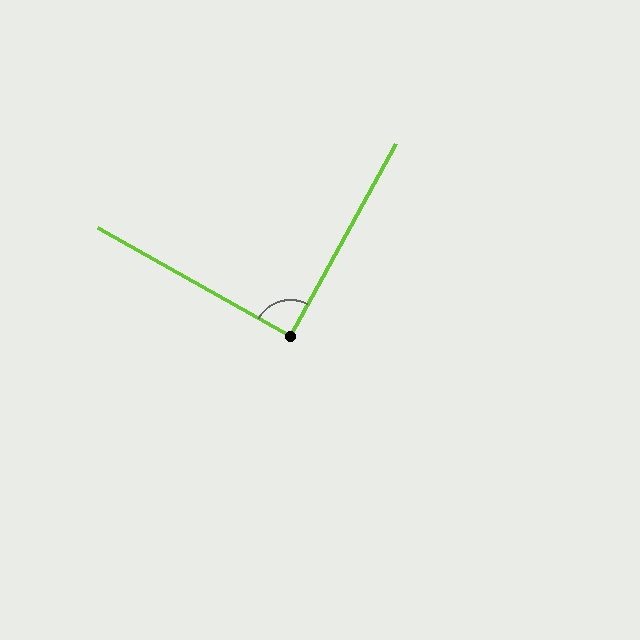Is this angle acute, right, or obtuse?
It is approximately a right angle.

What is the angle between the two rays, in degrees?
Approximately 89 degrees.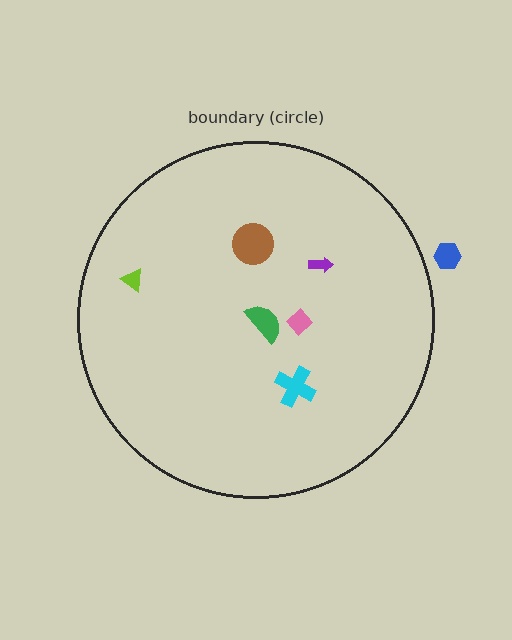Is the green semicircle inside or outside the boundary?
Inside.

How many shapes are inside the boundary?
6 inside, 1 outside.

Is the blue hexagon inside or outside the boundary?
Outside.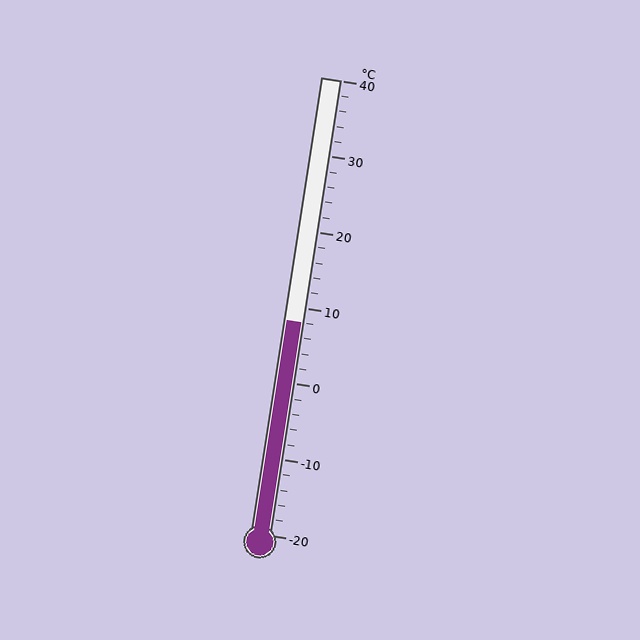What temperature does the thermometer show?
The thermometer shows approximately 8°C.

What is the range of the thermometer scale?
The thermometer scale ranges from -20°C to 40°C.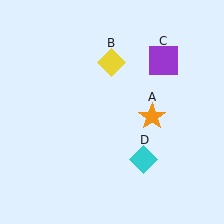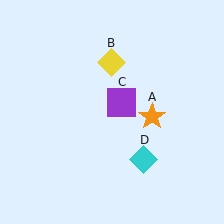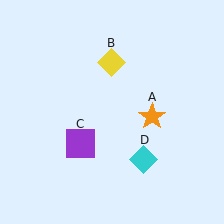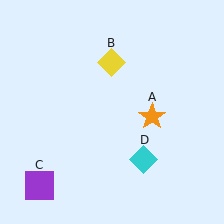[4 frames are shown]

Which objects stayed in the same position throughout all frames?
Orange star (object A) and yellow diamond (object B) and cyan diamond (object D) remained stationary.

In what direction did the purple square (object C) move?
The purple square (object C) moved down and to the left.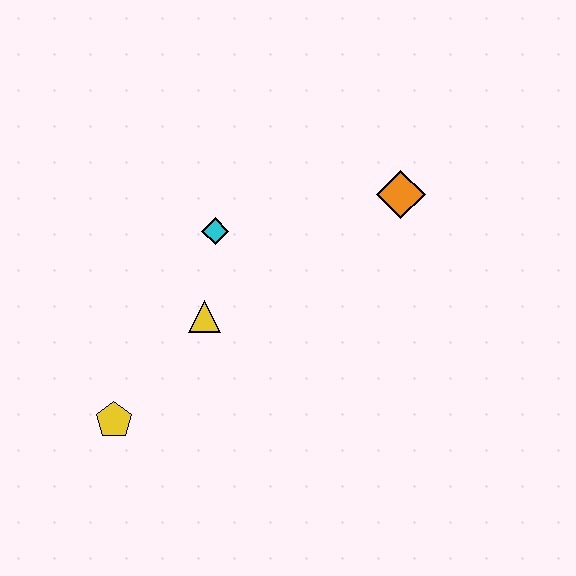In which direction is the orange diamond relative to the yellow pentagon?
The orange diamond is to the right of the yellow pentagon.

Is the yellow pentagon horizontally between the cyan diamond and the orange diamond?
No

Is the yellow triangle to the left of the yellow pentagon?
No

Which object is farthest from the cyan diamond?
The yellow pentagon is farthest from the cyan diamond.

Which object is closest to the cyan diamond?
The yellow triangle is closest to the cyan diamond.